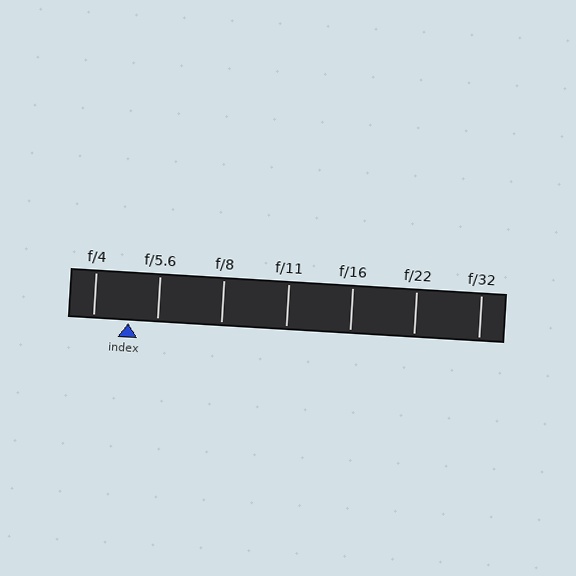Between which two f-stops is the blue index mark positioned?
The index mark is between f/4 and f/5.6.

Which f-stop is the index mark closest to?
The index mark is closest to f/5.6.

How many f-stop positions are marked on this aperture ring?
There are 7 f-stop positions marked.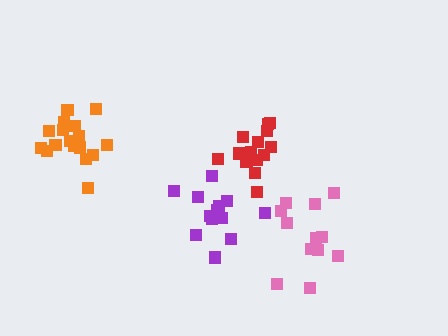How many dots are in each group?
Group 1: 15 dots, Group 2: 17 dots, Group 3: 13 dots, Group 4: 12 dots (57 total).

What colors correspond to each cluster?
The clusters are colored: red, orange, purple, pink.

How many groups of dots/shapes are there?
There are 4 groups.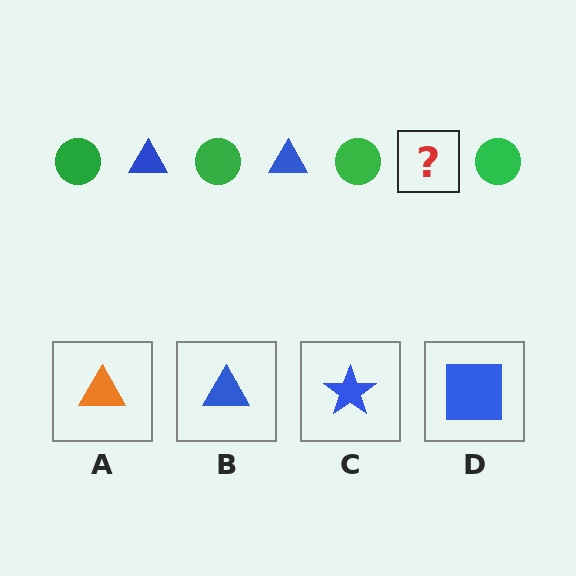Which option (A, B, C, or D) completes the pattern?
B.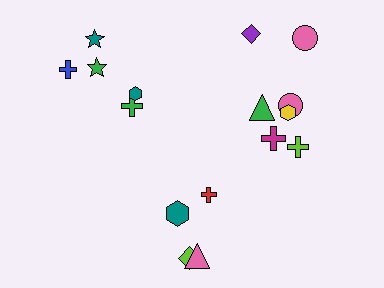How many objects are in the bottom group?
There are 4 objects.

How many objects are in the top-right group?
There are 7 objects.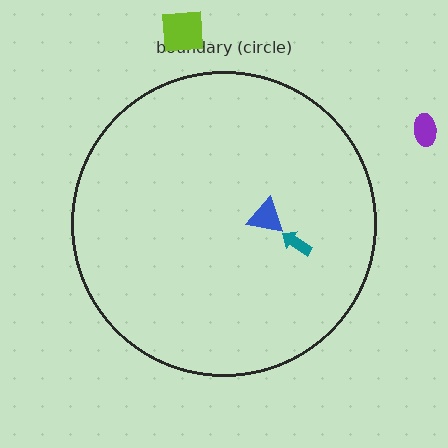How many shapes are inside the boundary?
2 inside, 2 outside.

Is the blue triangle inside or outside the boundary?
Inside.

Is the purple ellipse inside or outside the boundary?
Outside.